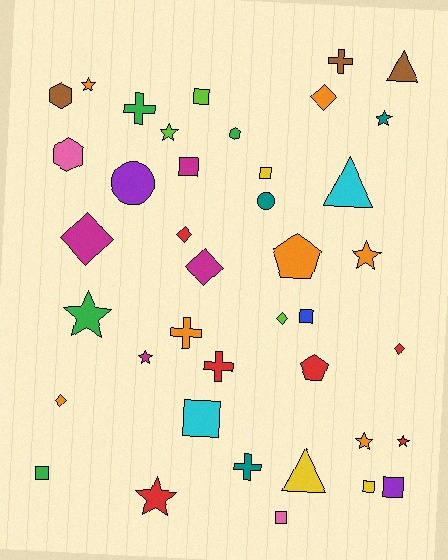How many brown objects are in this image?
There are 3 brown objects.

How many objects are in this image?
There are 40 objects.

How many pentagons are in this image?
There are 2 pentagons.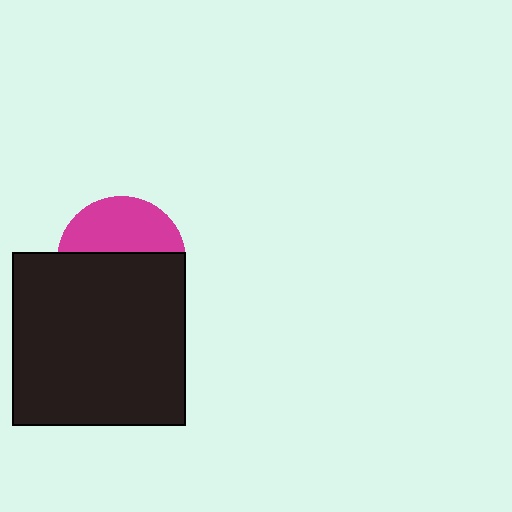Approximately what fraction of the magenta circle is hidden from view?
Roughly 59% of the magenta circle is hidden behind the black square.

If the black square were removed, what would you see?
You would see the complete magenta circle.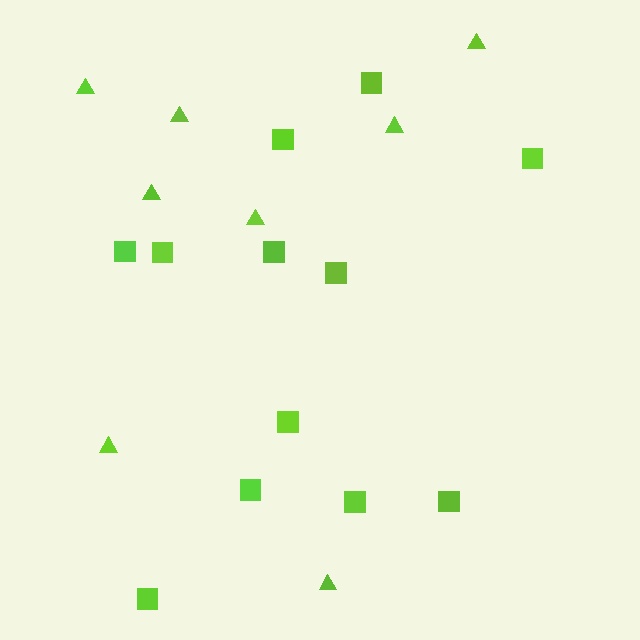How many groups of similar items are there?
There are 2 groups: one group of triangles (8) and one group of squares (12).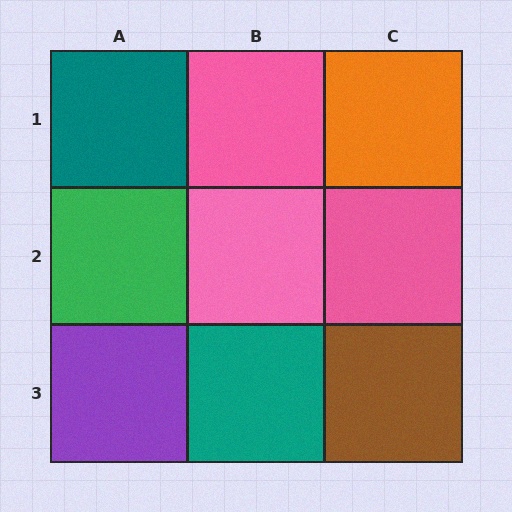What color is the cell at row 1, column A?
Teal.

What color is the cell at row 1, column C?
Orange.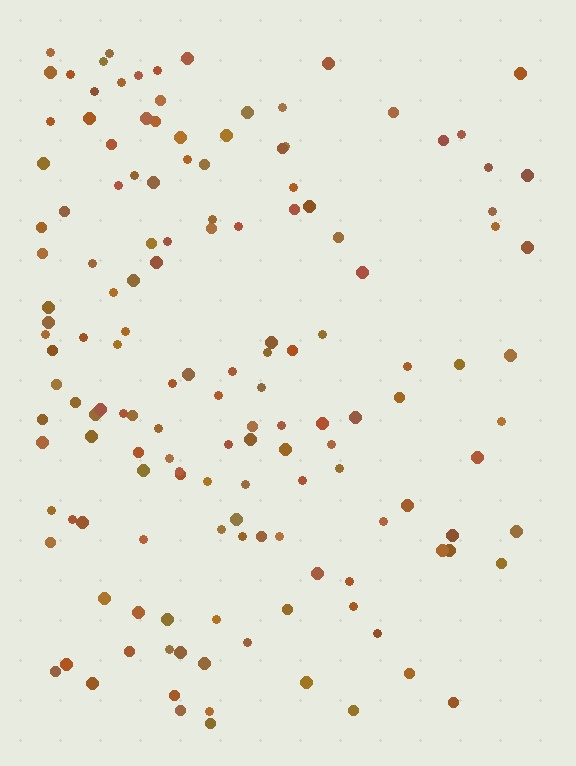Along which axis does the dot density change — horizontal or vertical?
Horizontal.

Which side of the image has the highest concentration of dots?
The left.